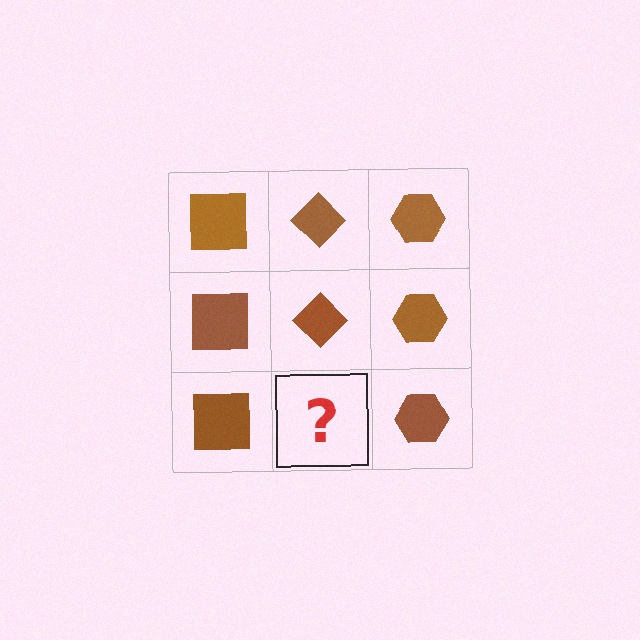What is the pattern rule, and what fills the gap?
The rule is that each column has a consistent shape. The gap should be filled with a brown diamond.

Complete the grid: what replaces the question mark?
The question mark should be replaced with a brown diamond.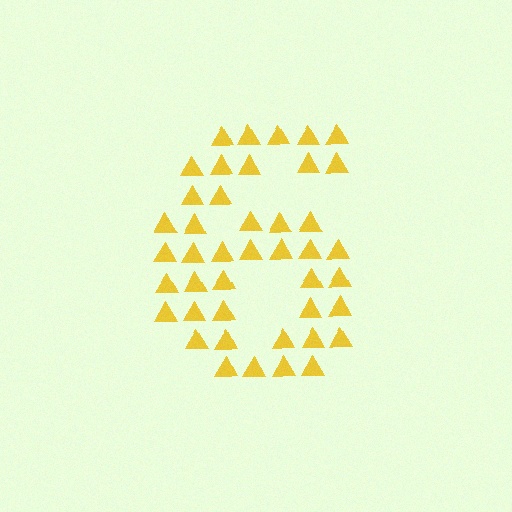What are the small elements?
The small elements are triangles.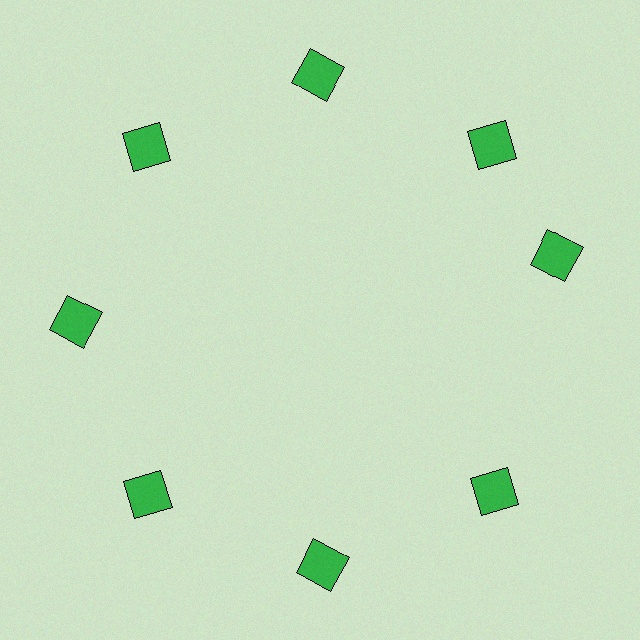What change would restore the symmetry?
The symmetry would be restored by rotating it back into even spacing with its neighbors so that all 8 squares sit at equal angles and equal distance from the center.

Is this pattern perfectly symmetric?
No. The 8 green squares are arranged in a ring, but one element near the 3 o'clock position is rotated out of alignment along the ring, breaking the 8-fold rotational symmetry.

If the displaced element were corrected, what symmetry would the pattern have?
It would have 8-fold rotational symmetry — the pattern would map onto itself every 45 degrees.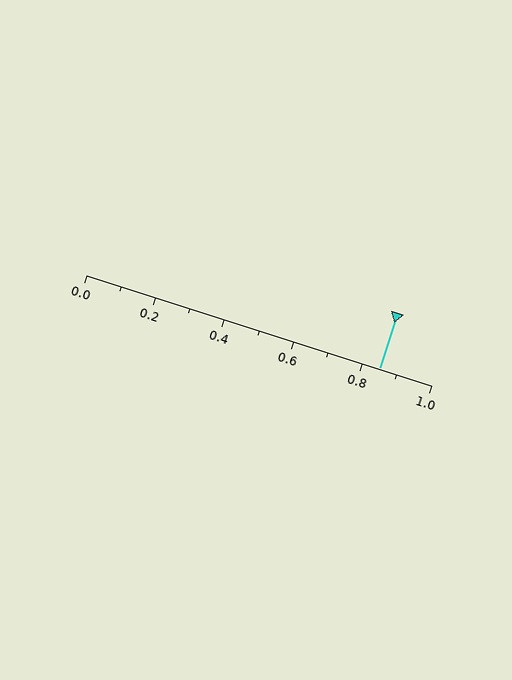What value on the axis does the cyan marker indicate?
The marker indicates approximately 0.85.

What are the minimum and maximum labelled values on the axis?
The axis runs from 0.0 to 1.0.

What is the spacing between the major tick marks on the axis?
The major ticks are spaced 0.2 apart.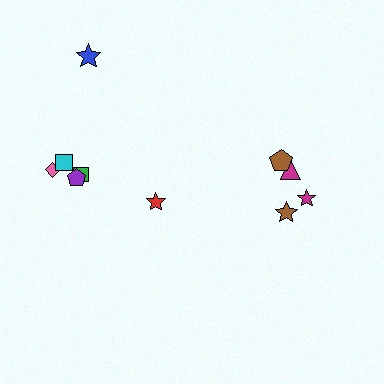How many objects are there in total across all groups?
There are 10 objects.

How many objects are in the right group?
There are 4 objects.